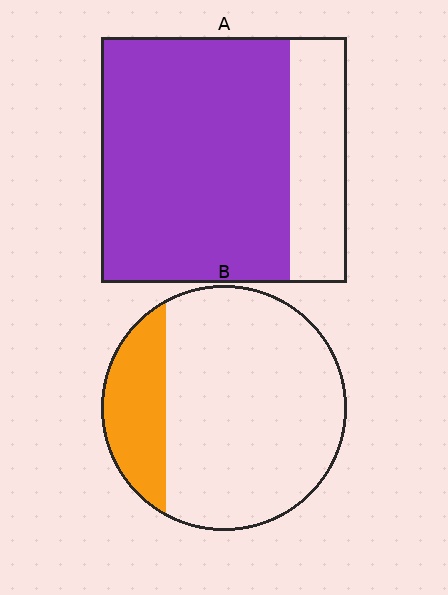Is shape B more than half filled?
No.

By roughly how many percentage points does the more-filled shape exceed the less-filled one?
By roughly 55 percentage points (A over B).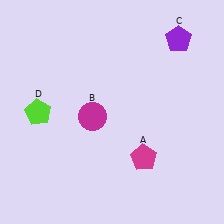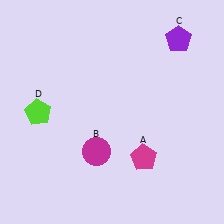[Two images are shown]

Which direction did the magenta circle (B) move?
The magenta circle (B) moved down.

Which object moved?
The magenta circle (B) moved down.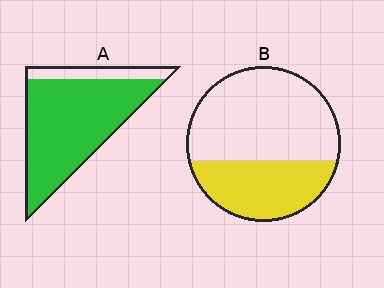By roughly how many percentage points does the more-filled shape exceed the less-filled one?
By roughly 50 percentage points (A over B).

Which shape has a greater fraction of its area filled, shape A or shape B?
Shape A.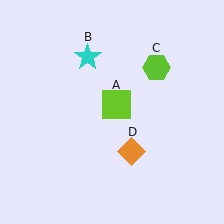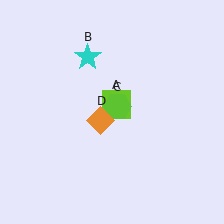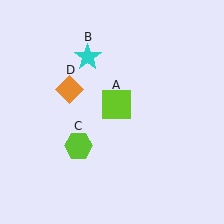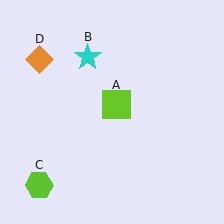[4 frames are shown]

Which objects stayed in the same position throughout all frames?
Lime square (object A) and cyan star (object B) remained stationary.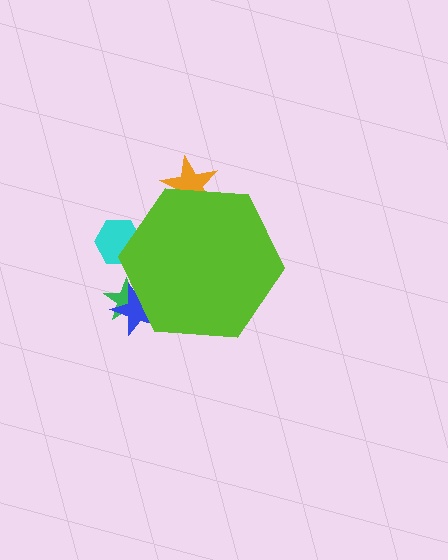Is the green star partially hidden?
Yes, the green star is partially hidden behind the lime hexagon.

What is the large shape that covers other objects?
A lime hexagon.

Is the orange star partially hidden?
Yes, the orange star is partially hidden behind the lime hexagon.